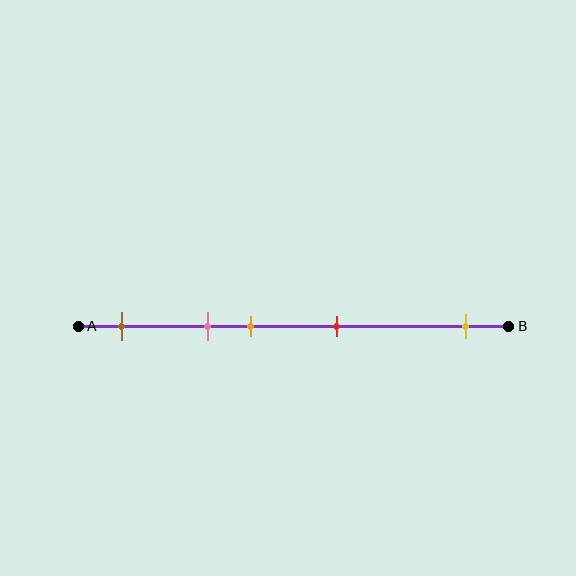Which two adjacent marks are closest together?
The pink and orange marks are the closest adjacent pair.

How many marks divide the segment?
There are 5 marks dividing the segment.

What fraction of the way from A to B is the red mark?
The red mark is approximately 60% (0.6) of the way from A to B.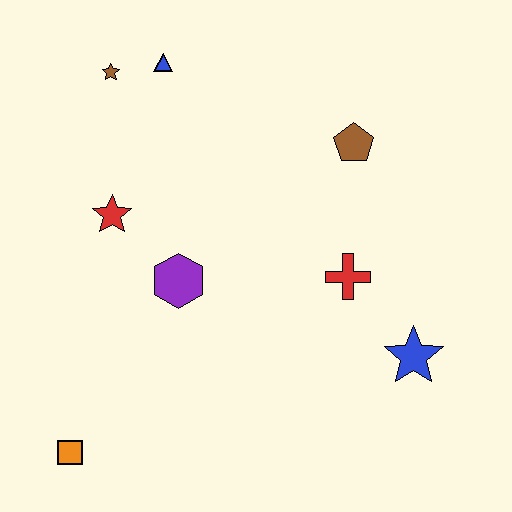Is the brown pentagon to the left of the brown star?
No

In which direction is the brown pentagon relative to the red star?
The brown pentagon is to the right of the red star.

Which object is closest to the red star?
The purple hexagon is closest to the red star.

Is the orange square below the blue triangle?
Yes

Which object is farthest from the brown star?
The blue star is farthest from the brown star.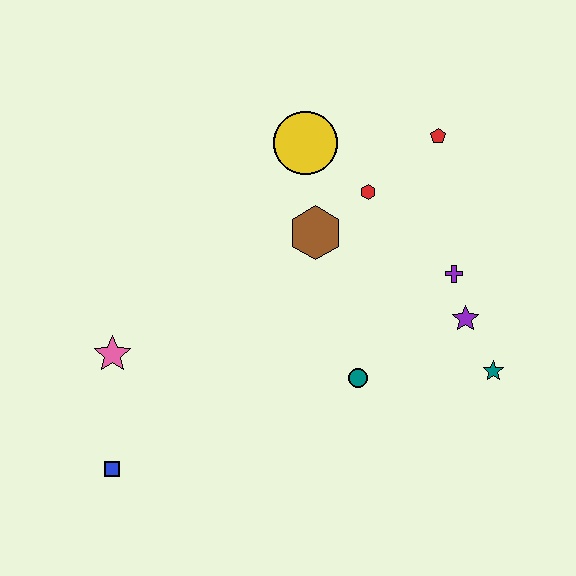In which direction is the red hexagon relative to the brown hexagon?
The red hexagon is to the right of the brown hexagon.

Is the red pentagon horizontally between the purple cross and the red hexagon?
Yes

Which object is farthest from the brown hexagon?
The blue square is farthest from the brown hexagon.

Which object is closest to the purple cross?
The purple star is closest to the purple cross.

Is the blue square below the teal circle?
Yes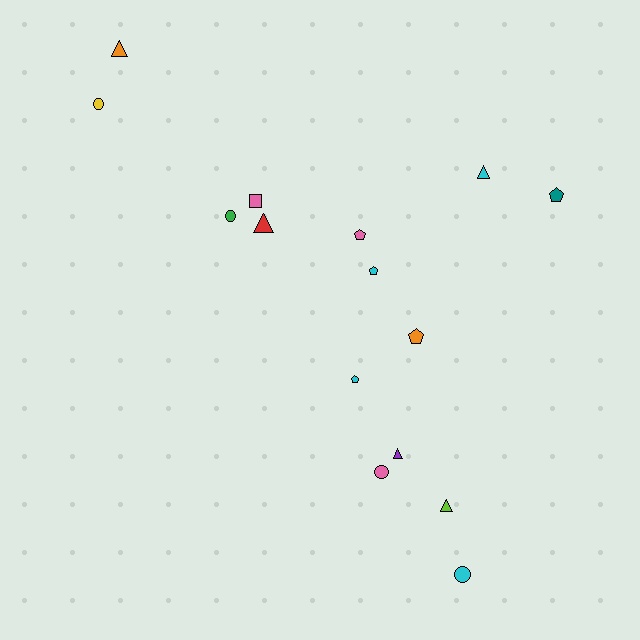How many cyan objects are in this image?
There are 4 cyan objects.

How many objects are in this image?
There are 15 objects.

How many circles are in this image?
There are 4 circles.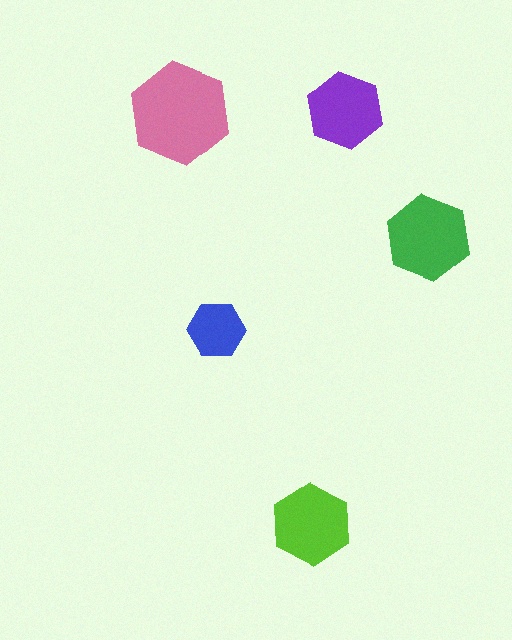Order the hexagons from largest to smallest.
the pink one, the green one, the lime one, the purple one, the blue one.